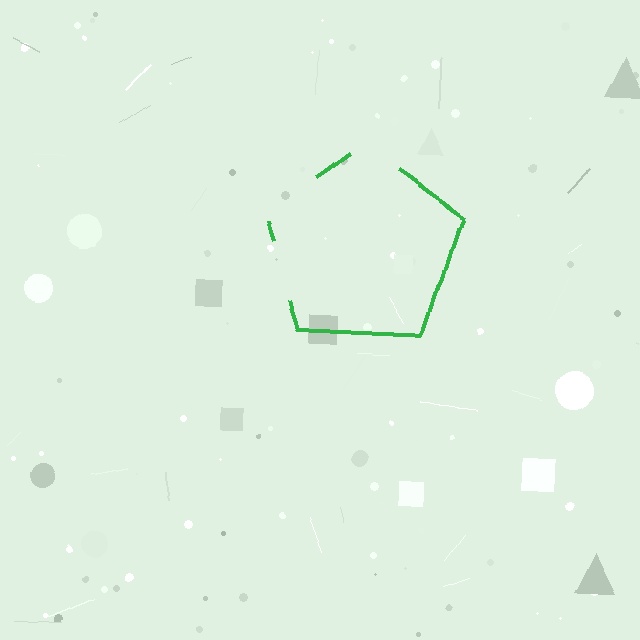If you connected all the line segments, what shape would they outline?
They would outline a pentagon.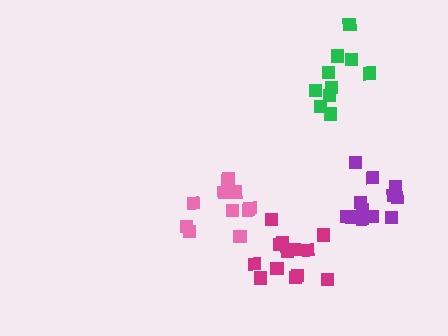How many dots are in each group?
Group 1: 12 dots, Group 2: 11 dots, Group 3: 12 dots, Group 4: 13 dots (48 total).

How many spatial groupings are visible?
There are 4 spatial groupings.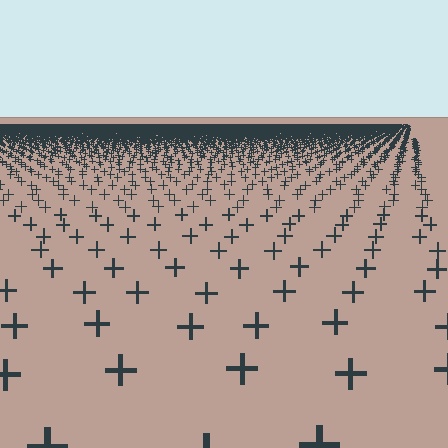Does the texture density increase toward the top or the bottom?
Density increases toward the top.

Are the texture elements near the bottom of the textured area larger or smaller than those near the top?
Larger. Near the bottom, elements are closer to the viewer and appear at a bigger on-screen size.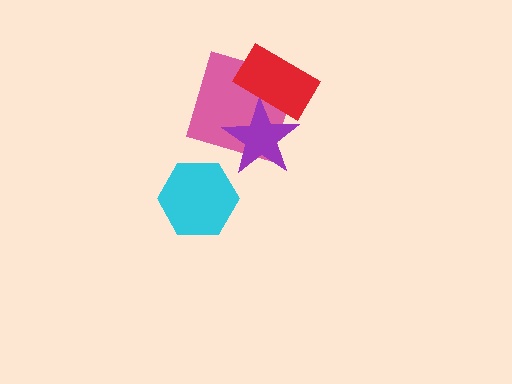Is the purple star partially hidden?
Yes, it is partially covered by another shape.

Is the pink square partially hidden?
Yes, it is partially covered by another shape.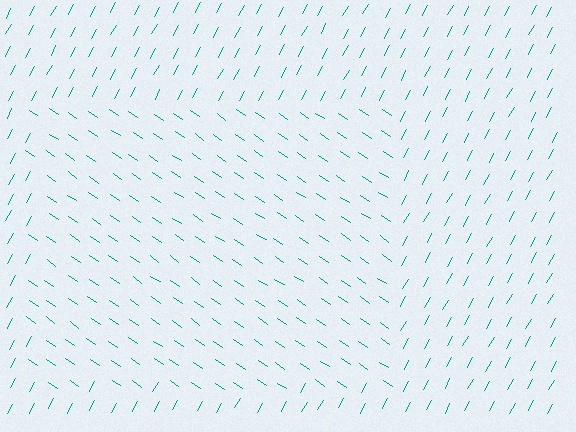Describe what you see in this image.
The image is filled with small teal line segments. A rectangle region in the image has lines oriented differently from the surrounding lines, creating a visible texture boundary.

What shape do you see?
I see a rectangle.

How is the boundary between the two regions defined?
The boundary is defined purely by a change in line orientation (approximately 84 degrees difference). All lines are the same color and thickness.